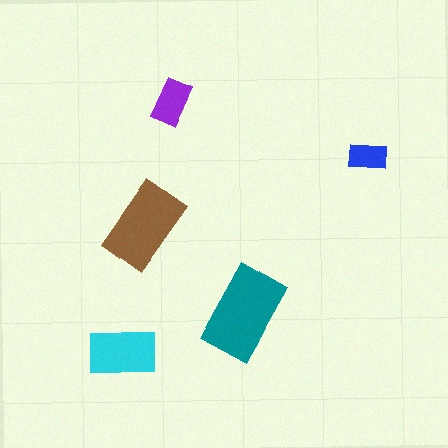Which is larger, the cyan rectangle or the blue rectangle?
The cyan one.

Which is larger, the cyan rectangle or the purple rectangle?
The cyan one.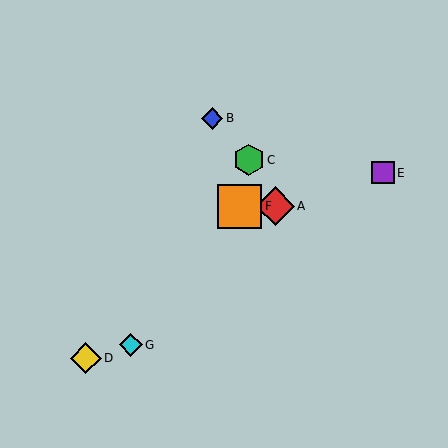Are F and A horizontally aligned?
Yes, both are at y≈206.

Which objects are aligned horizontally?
Objects A, F are aligned horizontally.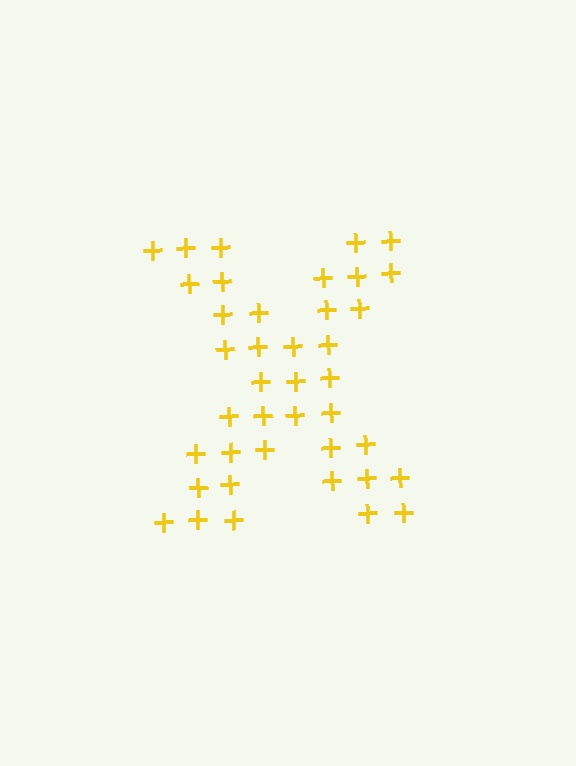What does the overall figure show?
The overall figure shows the letter X.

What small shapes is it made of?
It is made of small plus signs.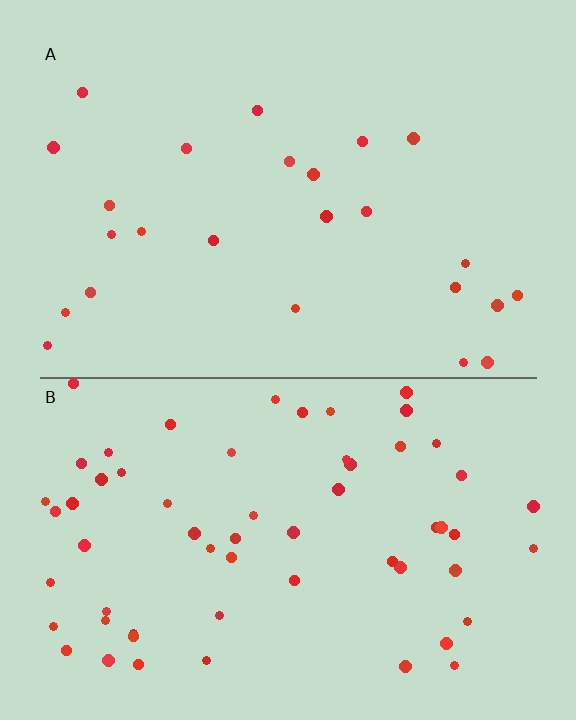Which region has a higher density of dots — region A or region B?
B (the bottom).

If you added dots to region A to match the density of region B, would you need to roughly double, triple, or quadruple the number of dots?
Approximately double.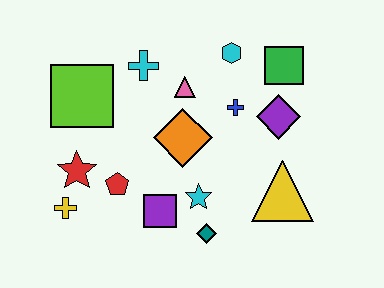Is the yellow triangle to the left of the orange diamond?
No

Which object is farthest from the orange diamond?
The yellow cross is farthest from the orange diamond.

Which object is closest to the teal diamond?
The cyan star is closest to the teal diamond.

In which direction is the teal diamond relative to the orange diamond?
The teal diamond is below the orange diamond.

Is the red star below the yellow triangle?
No